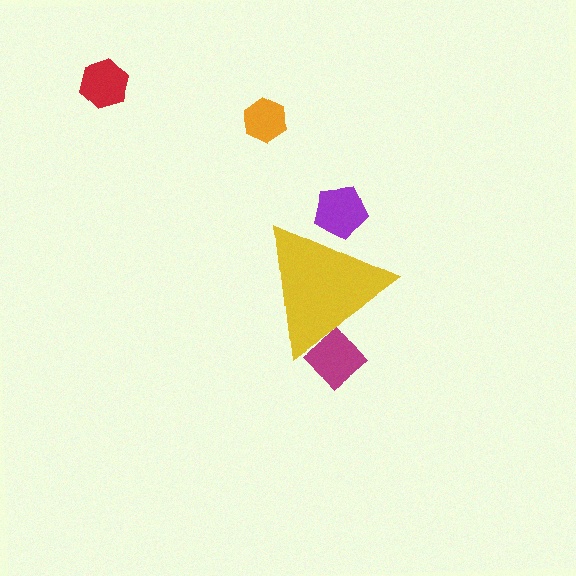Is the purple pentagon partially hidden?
Yes, the purple pentagon is partially hidden behind the yellow triangle.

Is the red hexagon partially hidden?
No, the red hexagon is fully visible.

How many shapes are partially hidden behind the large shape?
2 shapes are partially hidden.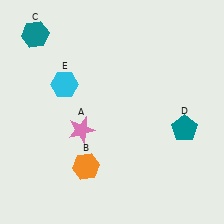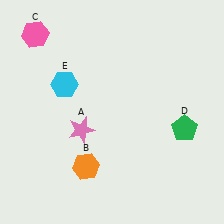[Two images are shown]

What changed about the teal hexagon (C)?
In Image 1, C is teal. In Image 2, it changed to pink.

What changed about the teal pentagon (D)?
In Image 1, D is teal. In Image 2, it changed to green.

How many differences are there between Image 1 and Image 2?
There are 2 differences between the two images.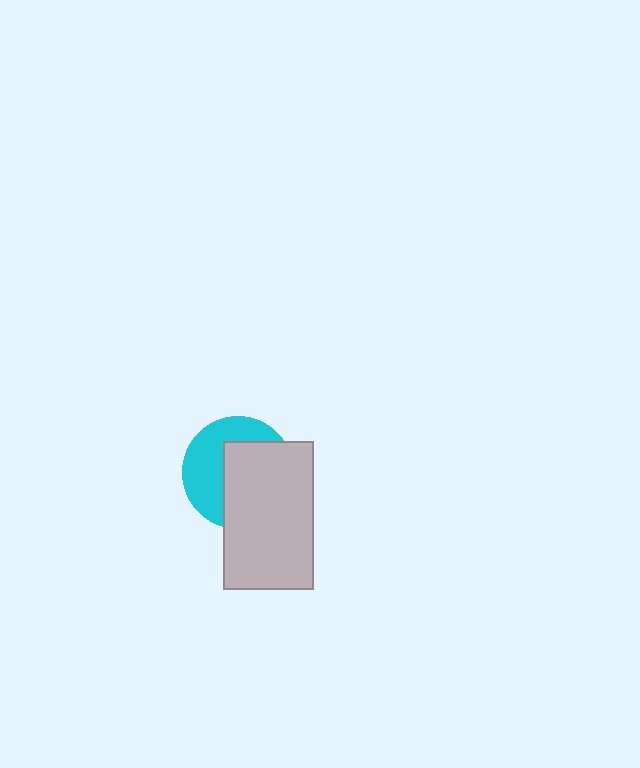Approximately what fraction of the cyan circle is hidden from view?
Roughly 54% of the cyan circle is hidden behind the light gray rectangle.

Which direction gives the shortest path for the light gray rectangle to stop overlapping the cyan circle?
Moving right gives the shortest separation.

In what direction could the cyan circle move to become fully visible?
The cyan circle could move left. That would shift it out from behind the light gray rectangle entirely.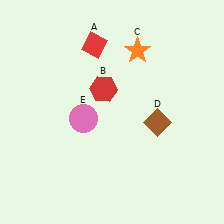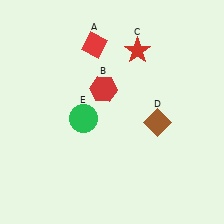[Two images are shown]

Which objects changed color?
C changed from orange to red. E changed from pink to green.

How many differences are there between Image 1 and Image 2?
There are 2 differences between the two images.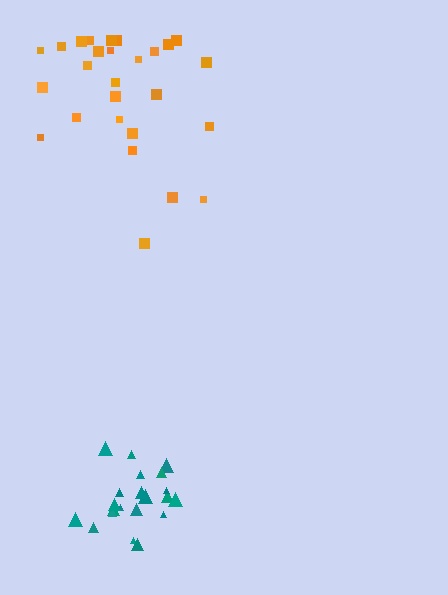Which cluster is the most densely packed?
Teal.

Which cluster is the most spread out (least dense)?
Orange.